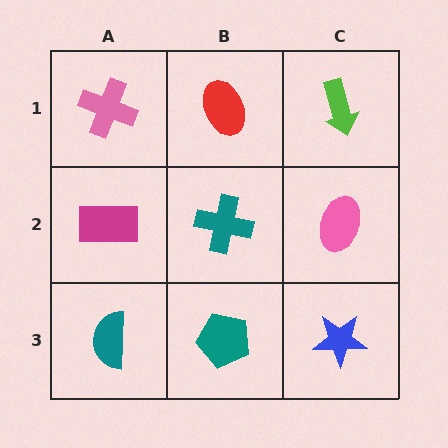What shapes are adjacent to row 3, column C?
A pink ellipse (row 2, column C), a teal pentagon (row 3, column B).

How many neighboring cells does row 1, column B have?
3.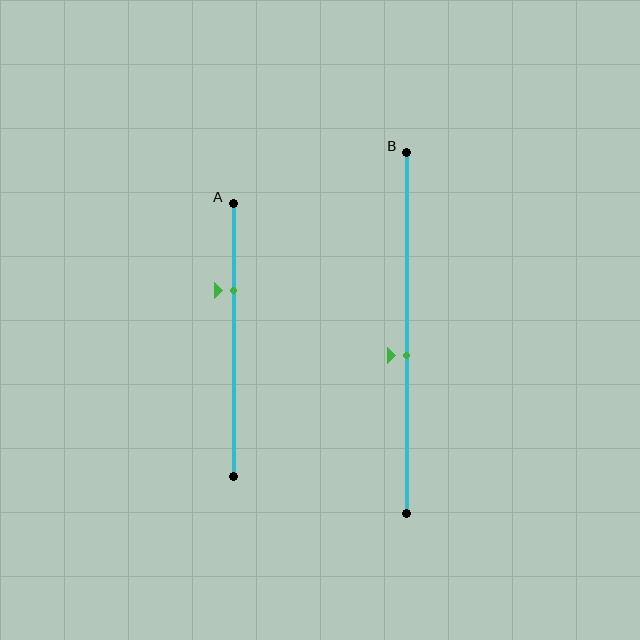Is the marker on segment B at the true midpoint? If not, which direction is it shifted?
No, the marker on segment B is shifted downward by about 6% of the segment length.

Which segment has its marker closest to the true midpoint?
Segment B has its marker closest to the true midpoint.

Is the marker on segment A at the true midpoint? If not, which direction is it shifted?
No, the marker on segment A is shifted upward by about 18% of the segment length.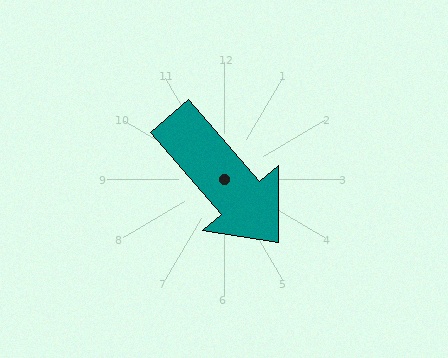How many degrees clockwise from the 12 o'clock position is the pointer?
Approximately 139 degrees.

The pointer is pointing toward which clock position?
Roughly 5 o'clock.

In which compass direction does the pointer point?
Southeast.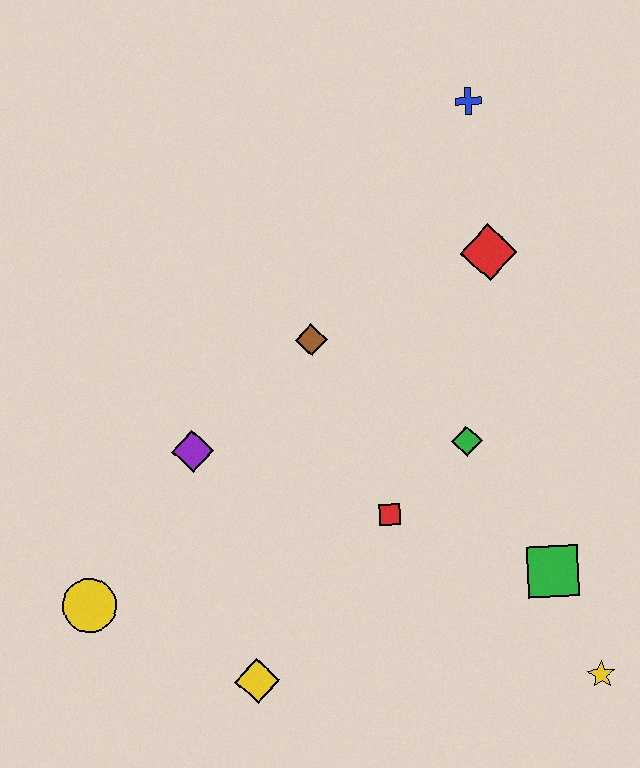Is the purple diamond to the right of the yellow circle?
Yes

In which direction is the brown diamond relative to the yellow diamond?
The brown diamond is above the yellow diamond.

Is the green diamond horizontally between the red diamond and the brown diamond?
Yes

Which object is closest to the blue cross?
The red diamond is closest to the blue cross.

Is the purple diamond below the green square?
No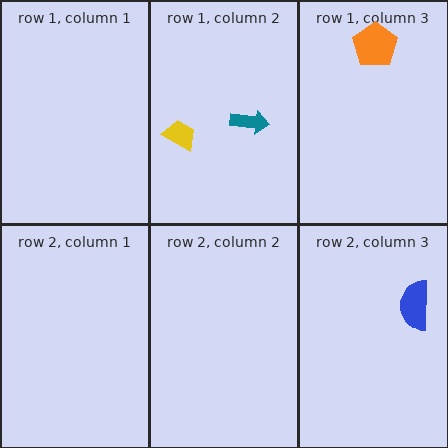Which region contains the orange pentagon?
The row 1, column 3 region.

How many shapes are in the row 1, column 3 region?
1.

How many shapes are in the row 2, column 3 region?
1.